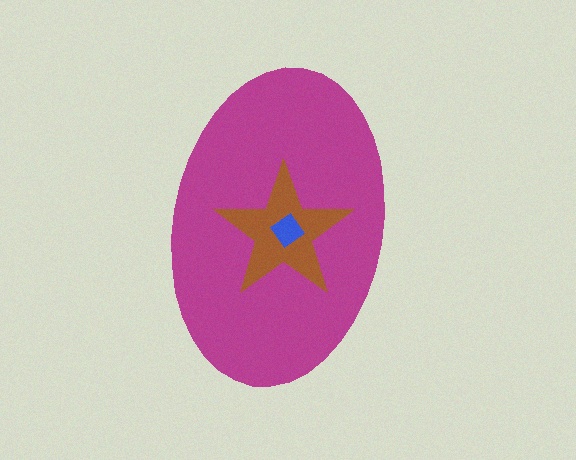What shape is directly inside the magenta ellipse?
The brown star.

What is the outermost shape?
The magenta ellipse.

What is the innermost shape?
The blue diamond.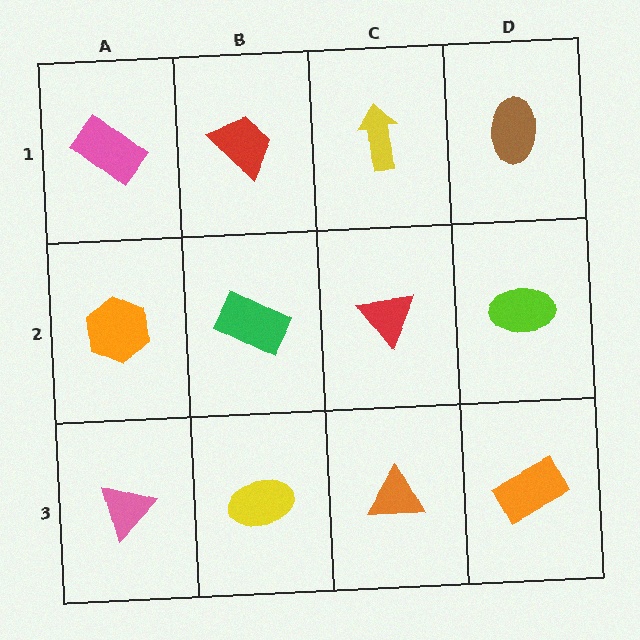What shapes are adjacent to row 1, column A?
An orange hexagon (row 2, column A), a red trapezoid (row 1, column B).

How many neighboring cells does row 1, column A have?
2.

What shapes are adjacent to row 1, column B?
A green rectangle (row 2, column B), a pink rectangle (row 1, column A), a yellow arrow (row 1, column C).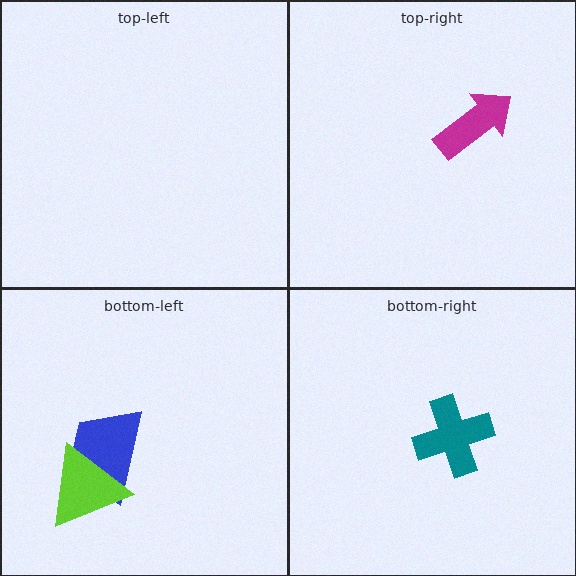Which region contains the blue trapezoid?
The bottom-left region.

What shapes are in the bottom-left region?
The blue trapezoid, the lime triangle.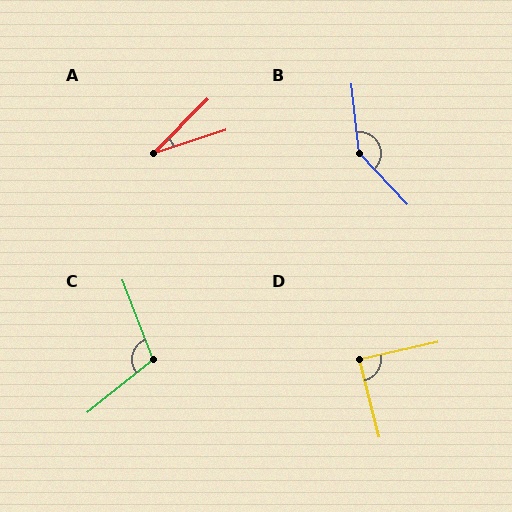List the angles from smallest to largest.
A (27°), D (88°), C (108°), B (143°).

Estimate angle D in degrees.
Approximately 88 degrees.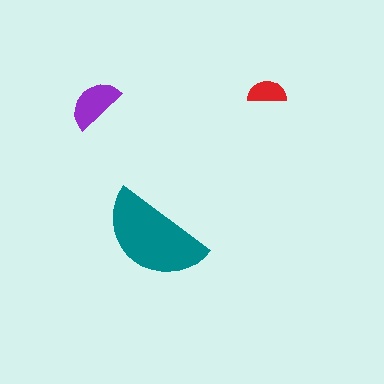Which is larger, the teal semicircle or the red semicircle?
The teal one.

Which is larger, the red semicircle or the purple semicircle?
The purple one.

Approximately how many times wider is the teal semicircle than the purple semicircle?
About 2 times wider.